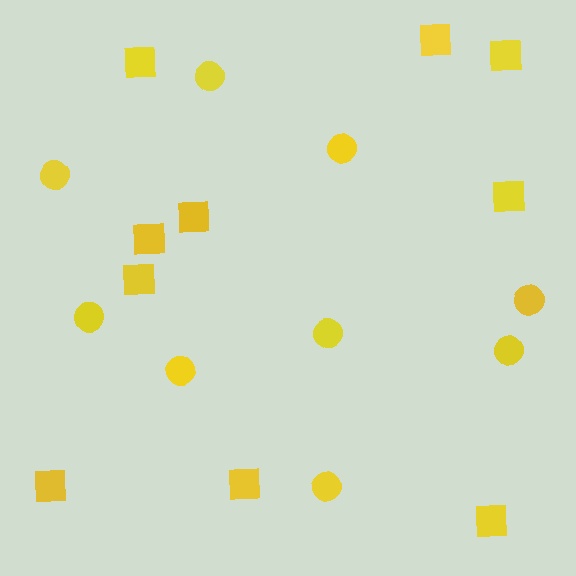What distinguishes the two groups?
There are 2 groups: one group of circles (9) and one group of squares (10).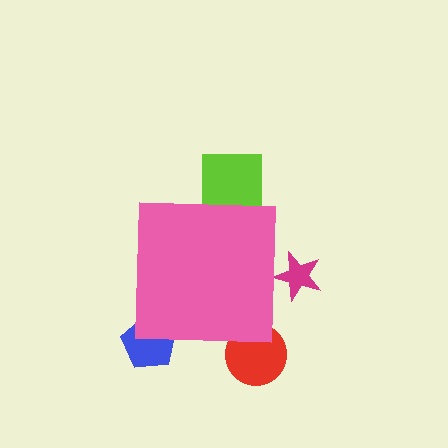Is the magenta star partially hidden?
Yes, the magenta star is partially hidden behind the pink square.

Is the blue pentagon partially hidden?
Yes, the blue pentagon is partially hidden behind the pink square.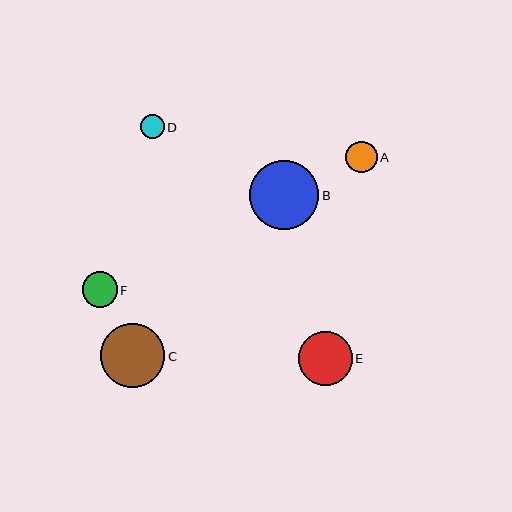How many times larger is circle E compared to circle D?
Circle E is approximately 2.2 times the size of circle D.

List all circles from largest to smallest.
From largest to smallest: B, C, E, F, A, D.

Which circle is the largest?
Circle B is the largest with a size of approximately 69 pixels.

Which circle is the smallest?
Circle D is the smallest with a size of approximately 24 pixels.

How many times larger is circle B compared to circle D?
Circle B is approximately 2.9 times the size of circle D.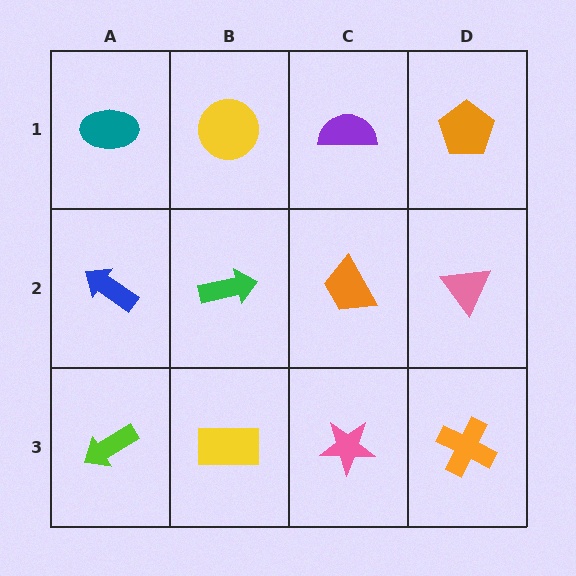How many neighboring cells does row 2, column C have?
4.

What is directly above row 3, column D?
A pink triangle.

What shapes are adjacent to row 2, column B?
A yellow circle (row 1, column B), a yellow rectangle (row 3, column B), a blue arrow (row 2, column A), an orange trapezoid (row 2, column C).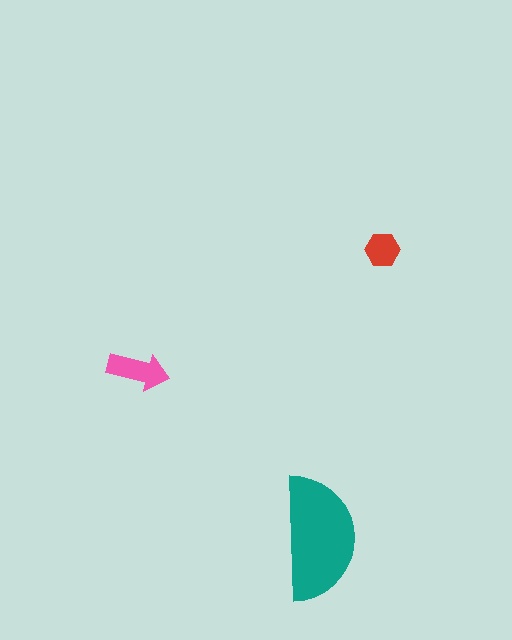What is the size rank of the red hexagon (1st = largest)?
3rd.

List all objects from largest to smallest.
The teal semicircle, the pink arrow, the red hexagon.